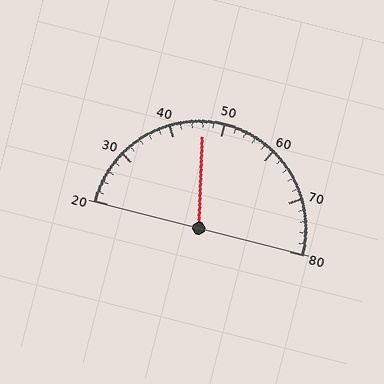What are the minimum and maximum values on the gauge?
The gauge ranges from 20 to 80.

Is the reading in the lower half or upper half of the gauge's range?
The reading is in the lower half of the range (20 to 80).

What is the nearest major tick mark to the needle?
The nearest major tick mark is 50.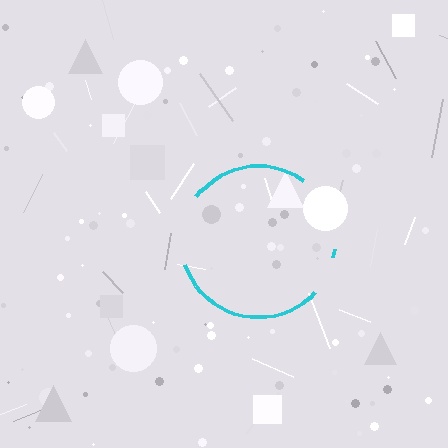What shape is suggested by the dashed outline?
The dashed outline suggests a circle.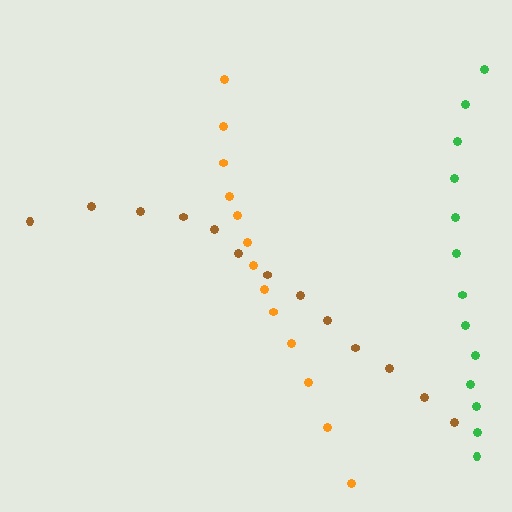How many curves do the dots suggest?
There are 3 distinct paths.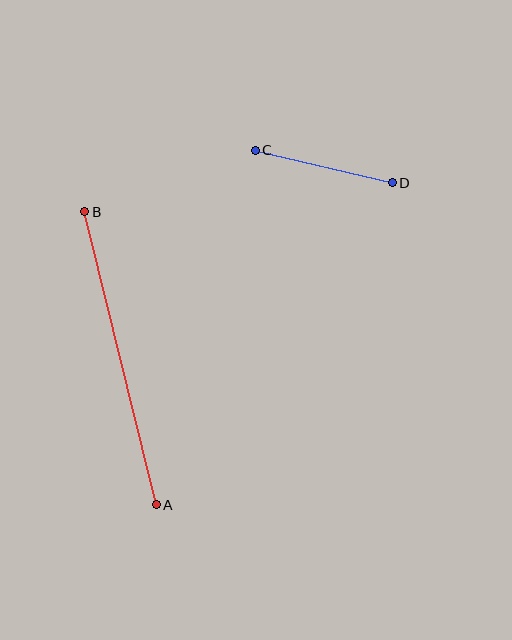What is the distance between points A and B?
The distance is approximately 301 pixels.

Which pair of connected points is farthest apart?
Points A and B are farthest apart.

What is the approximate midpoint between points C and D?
The midpoint is at approximately (324, 167) pixels.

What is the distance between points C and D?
The distance is approximately 141 pixels.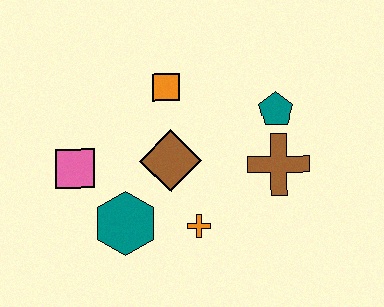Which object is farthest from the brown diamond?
The teal pentagon is farthest from the brown diamond.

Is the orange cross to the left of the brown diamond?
No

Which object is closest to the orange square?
The brown diamond is closest to the orange square.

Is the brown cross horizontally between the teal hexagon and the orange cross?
No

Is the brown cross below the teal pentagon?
Yes